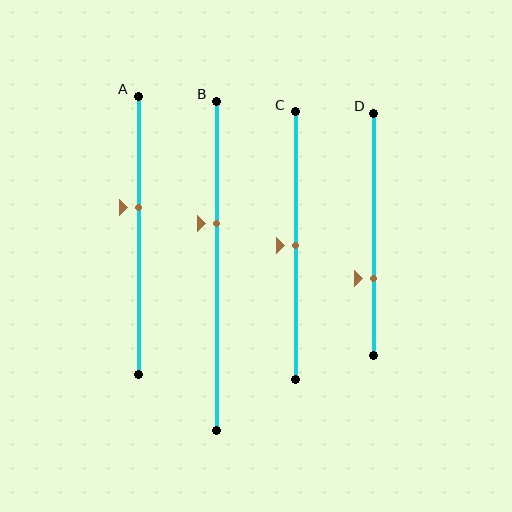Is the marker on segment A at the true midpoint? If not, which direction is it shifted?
No, the marker on segment A is shifted upward by about 10% of the segment length.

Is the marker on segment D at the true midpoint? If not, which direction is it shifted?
No, the marker on segment D is shifted downward by about 18% of the segment length.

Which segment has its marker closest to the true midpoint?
Segment C has its marker closest to the true midpoint.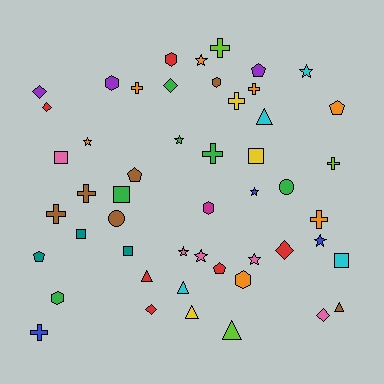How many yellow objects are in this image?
There are 3 yellow objects.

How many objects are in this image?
There are 50 objects.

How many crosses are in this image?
There are 10 crosses.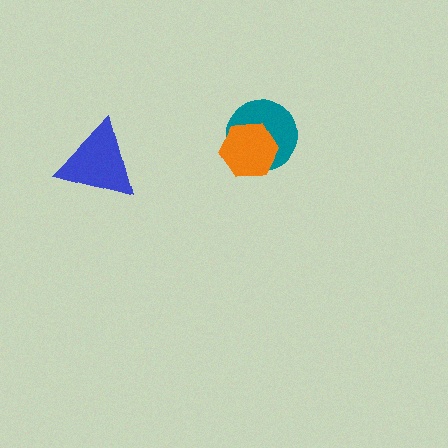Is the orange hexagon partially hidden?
No, no other shape covers it.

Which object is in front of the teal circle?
The orange hexagon is in front of the teal circle.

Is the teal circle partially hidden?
Yes, it is partially covered by another shape.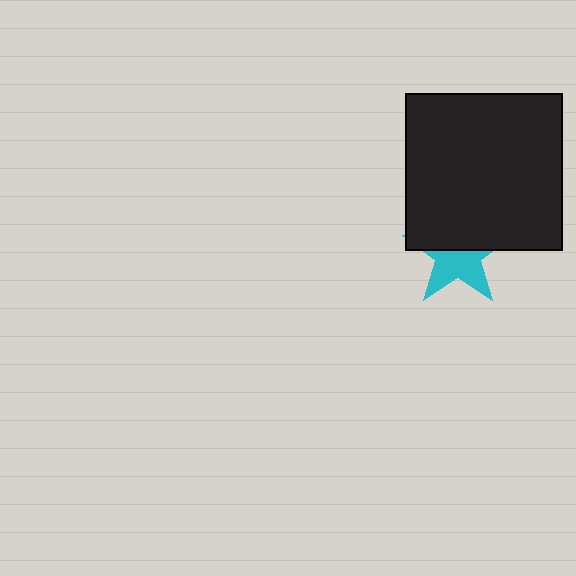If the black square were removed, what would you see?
You would see the complete cyan star.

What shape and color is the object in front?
The object in front is a black square.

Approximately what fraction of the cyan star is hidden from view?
Roughly 50% of the cyan star is hidden behind the black square.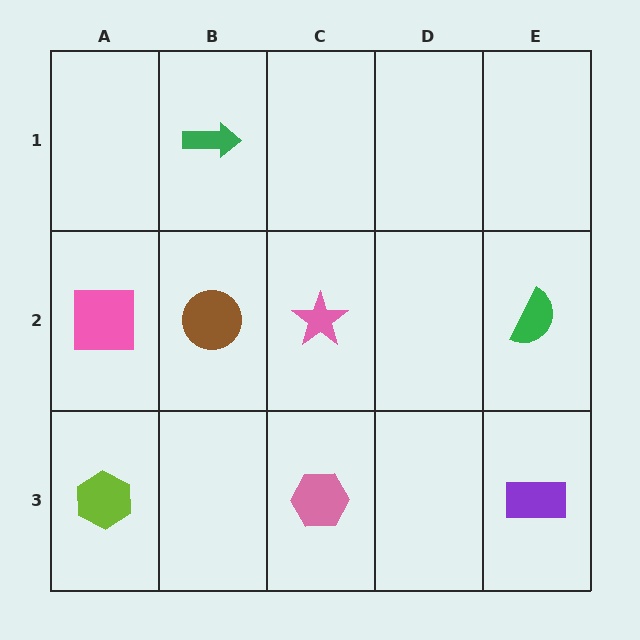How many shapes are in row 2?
4 shapes.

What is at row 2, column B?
A brown circle.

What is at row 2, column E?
A green semicircle.